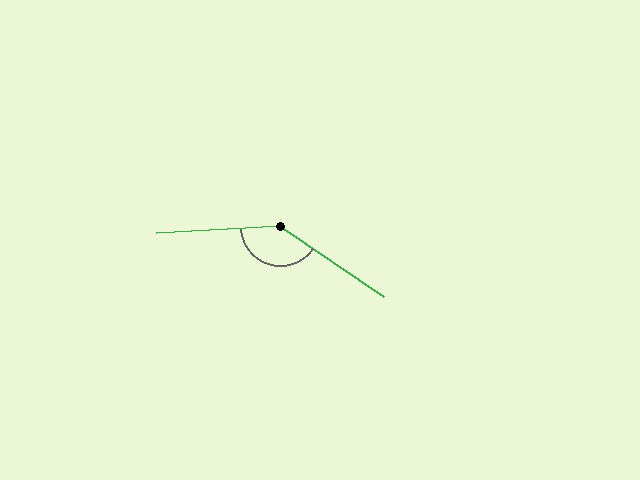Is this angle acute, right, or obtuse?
It is obtuse.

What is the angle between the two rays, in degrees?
Approximately 142 degrees.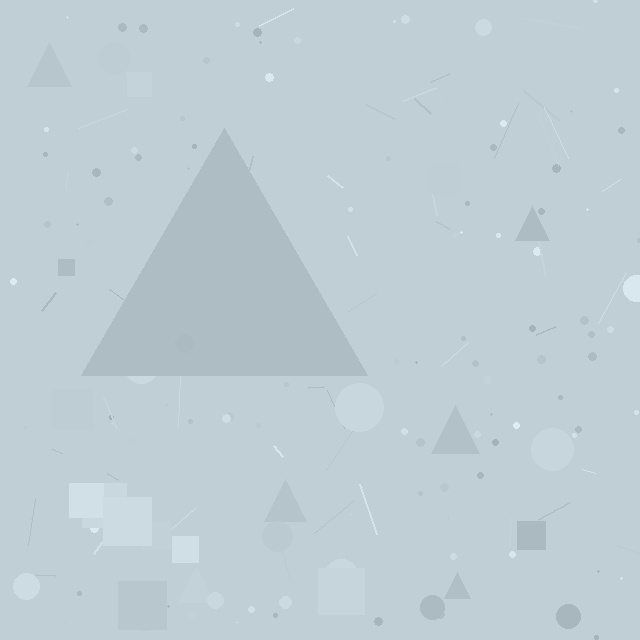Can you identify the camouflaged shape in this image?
The camouflaged shape is a triangle.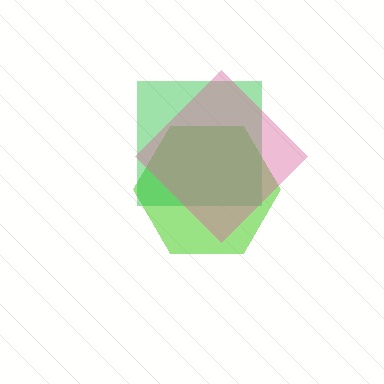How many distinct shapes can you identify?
There are 3 distinct shapes: a lime hexagon, a green square, a pink diamond.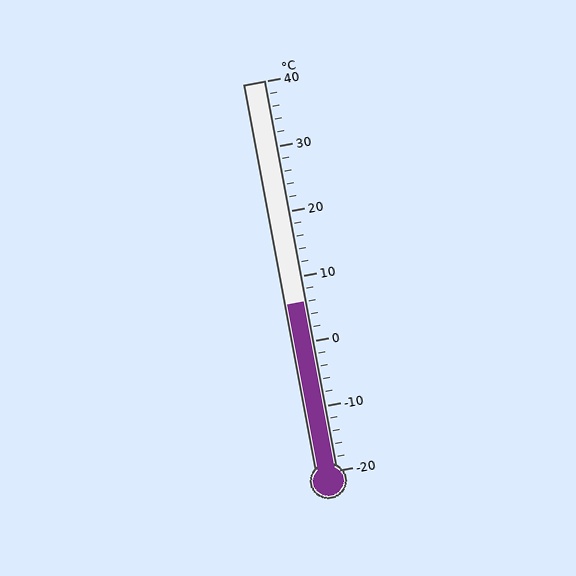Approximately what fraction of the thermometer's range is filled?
The thermometer is filled to approximately 45% of its range.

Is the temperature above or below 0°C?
The temperature is above 0°C.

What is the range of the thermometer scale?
The thermometer scale ranges from -20°C to 40°C.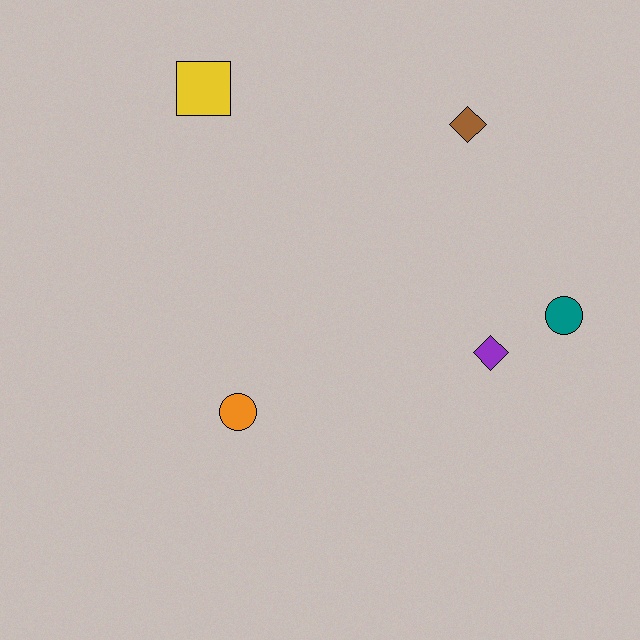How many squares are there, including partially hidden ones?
There is 1 square.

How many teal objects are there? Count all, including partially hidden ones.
There is 1 teal object.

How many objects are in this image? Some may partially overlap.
There are 5 objects.